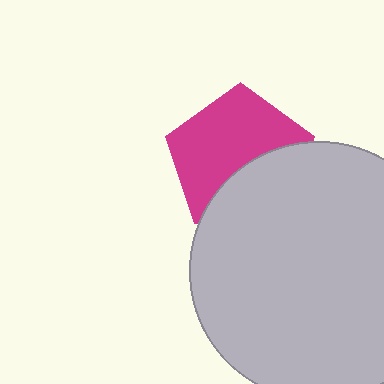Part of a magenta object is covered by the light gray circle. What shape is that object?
It is a pentagon.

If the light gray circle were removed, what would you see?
You would see the complete magenta pentagon.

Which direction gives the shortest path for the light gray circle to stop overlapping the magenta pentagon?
Moving down gives the shortest separation.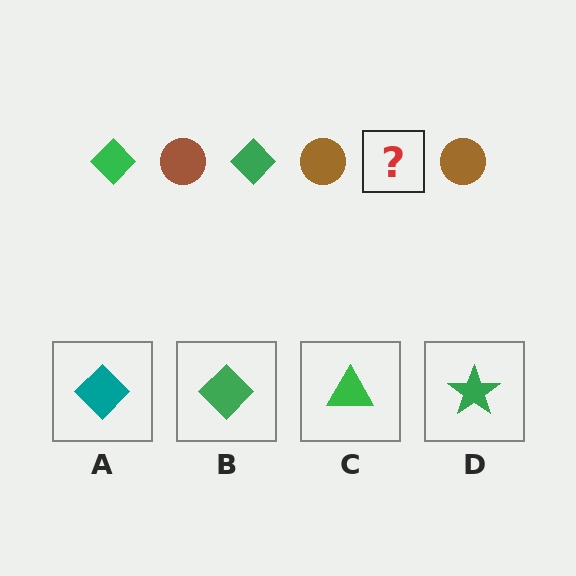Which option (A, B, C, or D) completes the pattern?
B.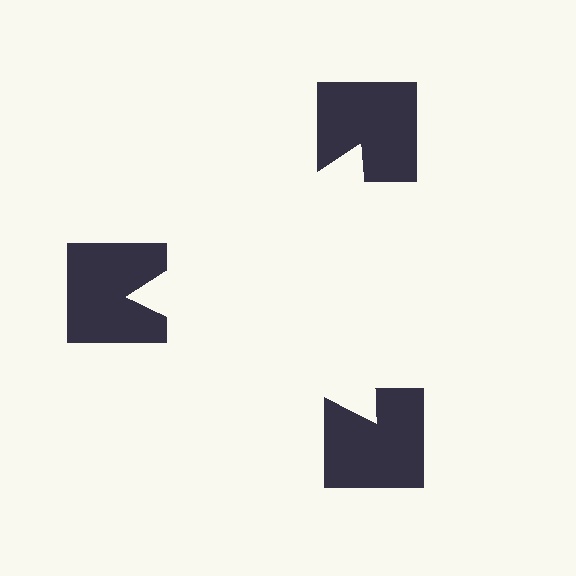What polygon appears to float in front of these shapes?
An illusory triangle — its edges are inferred from the aligned wedge cuts in the notched squares, not physically drawn.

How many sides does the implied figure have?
3 sides.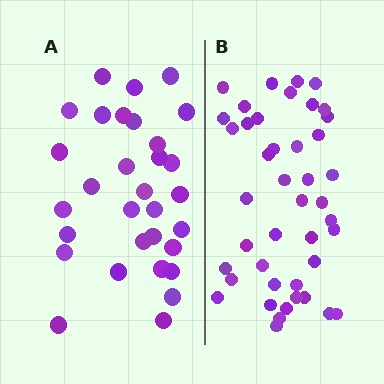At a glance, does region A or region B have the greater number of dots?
Region B (the right region) has more dots.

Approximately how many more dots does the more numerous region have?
Region B has roughly 12 or so more dots than region A.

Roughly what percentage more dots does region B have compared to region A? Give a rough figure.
About 40% more.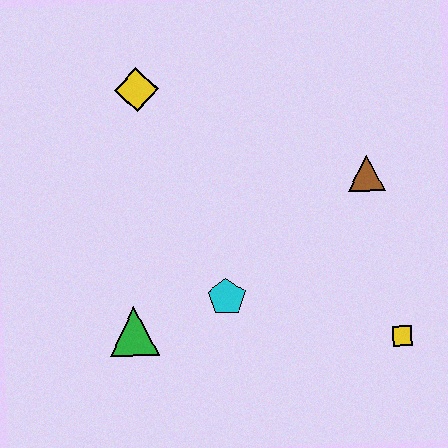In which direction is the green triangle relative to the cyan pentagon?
The green triangle is to the left of the cyan pentagon.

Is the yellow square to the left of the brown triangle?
No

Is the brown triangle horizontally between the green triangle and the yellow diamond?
No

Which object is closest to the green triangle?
The cyan pentagon is closest to the green triangle.